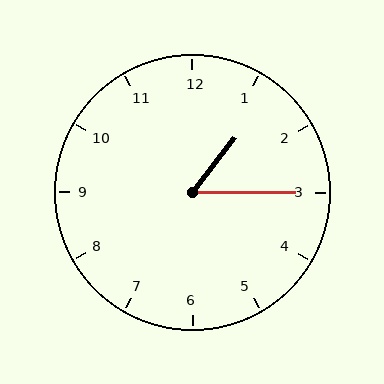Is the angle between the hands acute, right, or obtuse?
It is acute.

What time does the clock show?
1:15.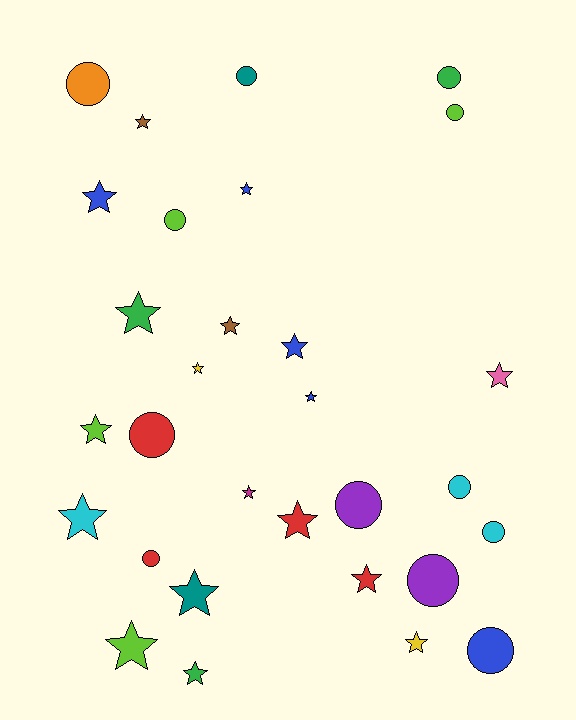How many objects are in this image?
There are 30 objects.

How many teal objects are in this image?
There are 2 teal objects.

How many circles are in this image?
There are 12 circles.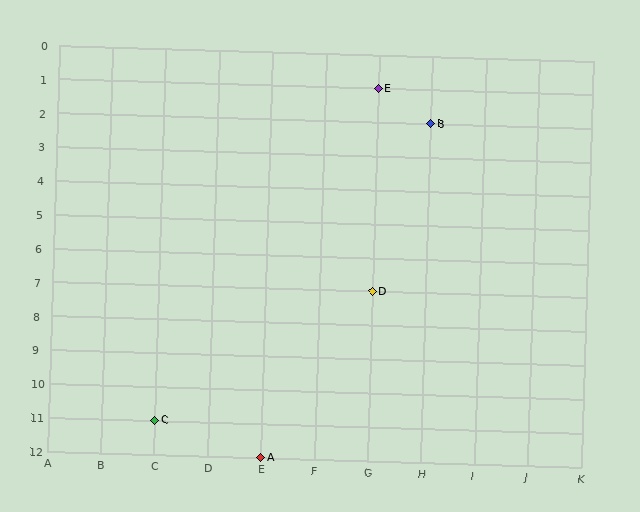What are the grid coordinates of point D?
Point D is at grid coordinates (G, 7).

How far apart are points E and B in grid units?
Points E and B are 1 column and 1 row apart (about 1.4 grid units diagonally).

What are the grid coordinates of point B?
Point B is at grid coordinates (H, 2).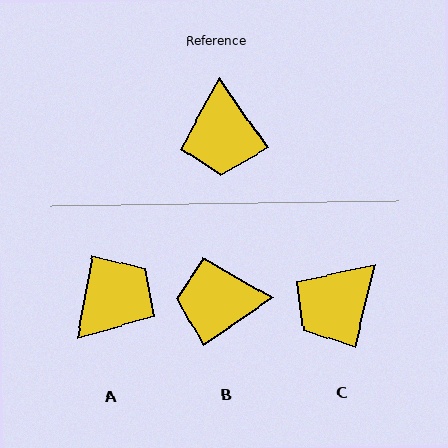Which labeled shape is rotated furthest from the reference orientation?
A, about 135 degrees away.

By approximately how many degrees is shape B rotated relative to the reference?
Approximately 91 degrees clockwise.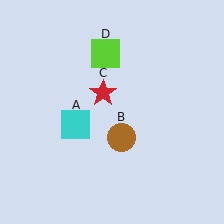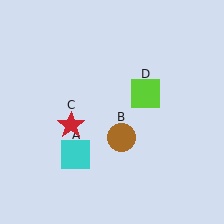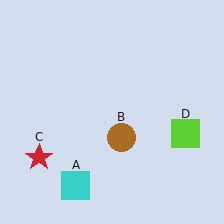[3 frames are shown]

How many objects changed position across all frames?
3 objects changed position: cyan square (object A), red star (object C), lime square (object D).